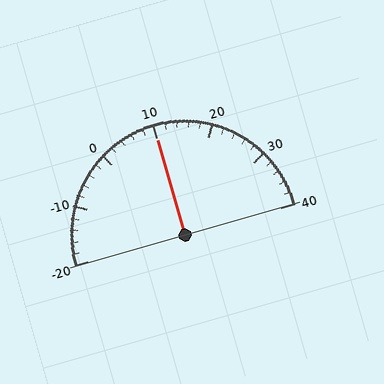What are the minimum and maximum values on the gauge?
The gauge ranges from -20 to 40.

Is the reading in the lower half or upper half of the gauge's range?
The reading is in the upper half of the range (-20 to 40).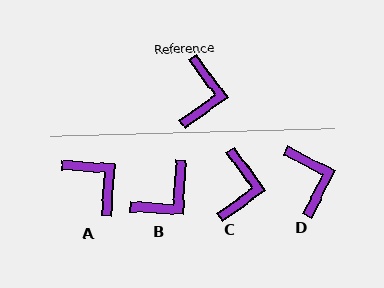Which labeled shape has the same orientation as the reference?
C.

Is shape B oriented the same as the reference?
No, it is off by about 39 degrees.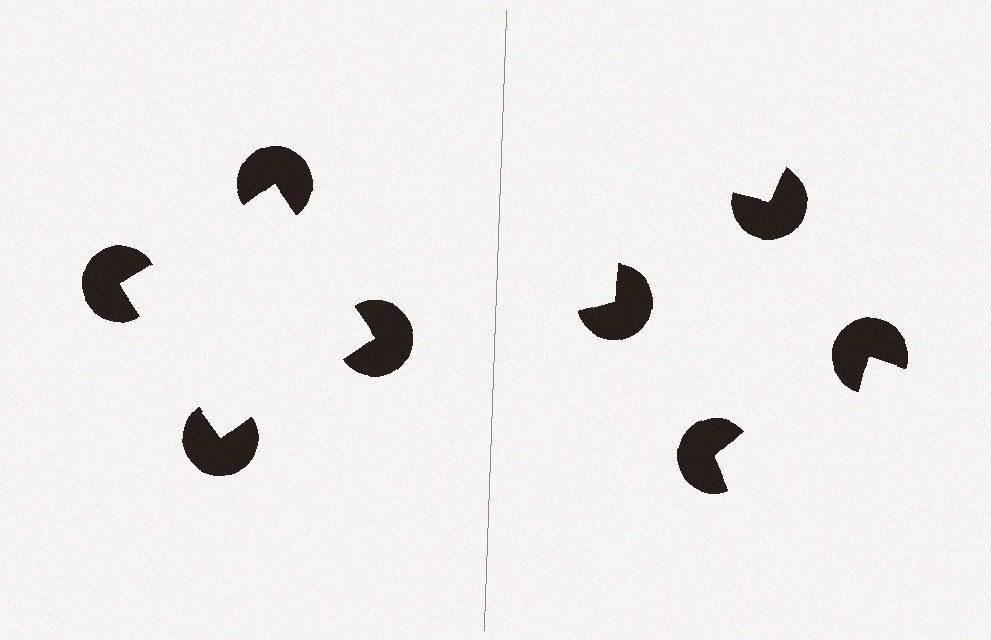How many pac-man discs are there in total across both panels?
8 — 4 on each side.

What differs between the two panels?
The pac-man discs are positioned identically on both sides; only the wedge orientations differ. On the left they align to a square; on the right they are misaligned.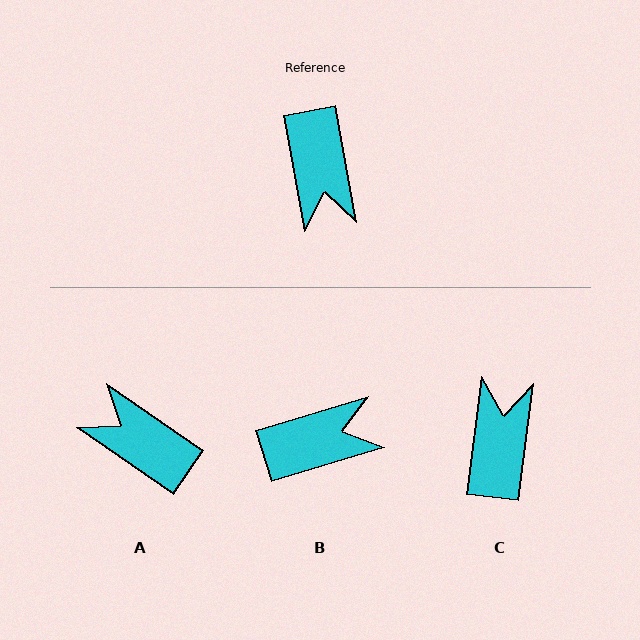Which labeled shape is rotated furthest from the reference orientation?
C, about 162 degrees away.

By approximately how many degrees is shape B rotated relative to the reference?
Approximately 97 degrees counter-clockwise.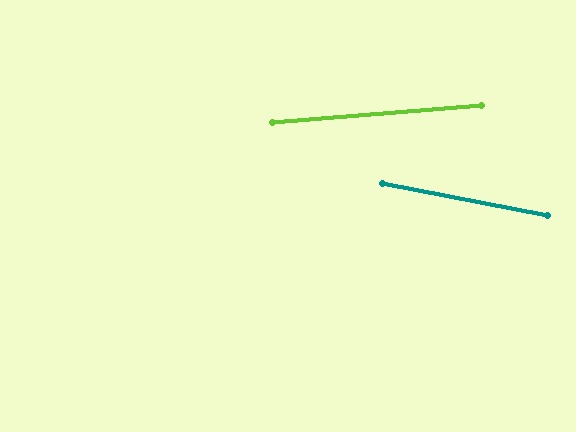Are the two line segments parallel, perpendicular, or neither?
Neither parallel nor perpendicular — they differ by about 16°.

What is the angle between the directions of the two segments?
Approximately 16 degrees.